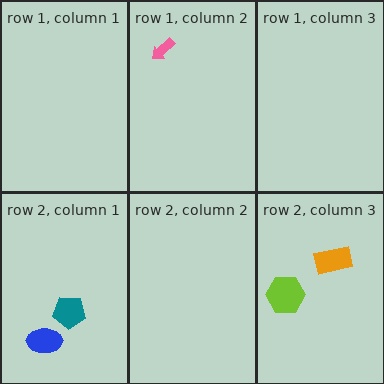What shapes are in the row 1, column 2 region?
The pink arrow.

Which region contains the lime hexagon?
The row 2, column 3 region.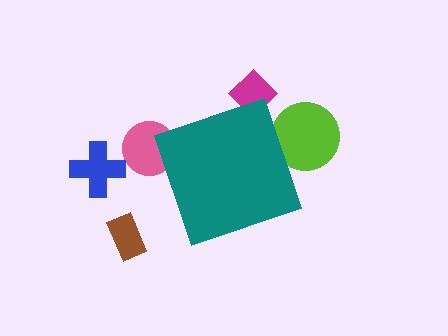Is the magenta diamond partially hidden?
Yes, the magenta diamond is partially hidden behind the teal diamond.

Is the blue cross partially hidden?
No, the blue cross is fully visible.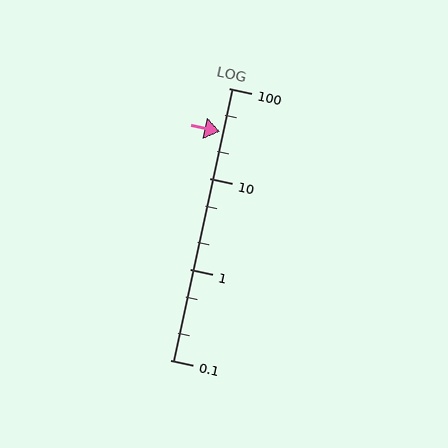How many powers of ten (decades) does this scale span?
The scale spans 3 decades, from 0.1 to 100.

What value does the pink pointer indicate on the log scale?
The pointer indicates approximately 33.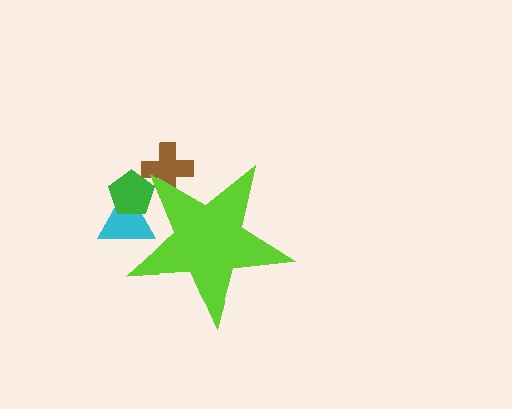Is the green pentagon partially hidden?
Yes, the green pentagon is partially hidden behind the lime star.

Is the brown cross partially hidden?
Yes, the brown cross is partially hidden behind the lime star.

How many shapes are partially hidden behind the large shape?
3 shapes are partially hidden.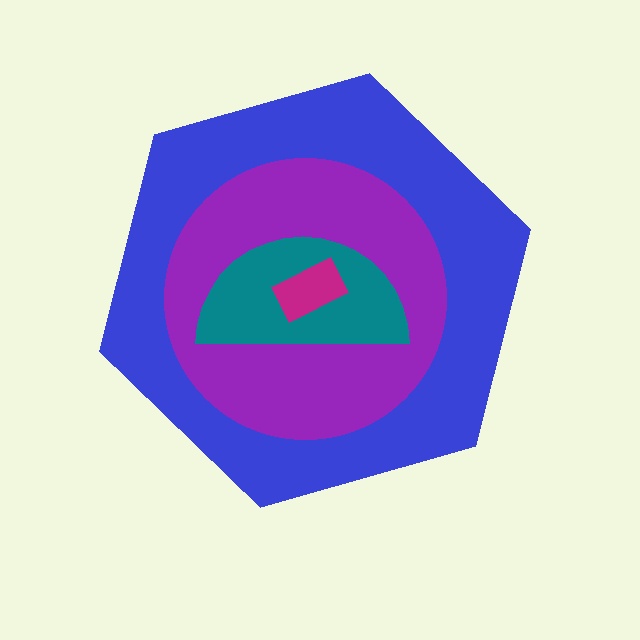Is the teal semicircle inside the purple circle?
Yes.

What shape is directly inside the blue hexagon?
The purple circle.